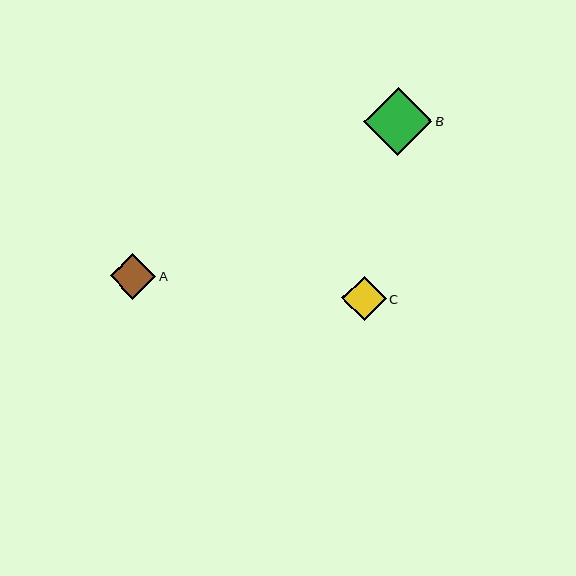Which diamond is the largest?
Diamond B is the largest with a size of approximately 69 pixels.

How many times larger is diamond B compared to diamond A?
Diamond B is approximately 1.5 times the size of diamond A.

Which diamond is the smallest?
Diamond C is the smallest with a size of approximately 45 pixels.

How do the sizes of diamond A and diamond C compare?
Diamond A and diamond C are approximately the same size.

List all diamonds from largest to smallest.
From largest to smallest: B, A, C.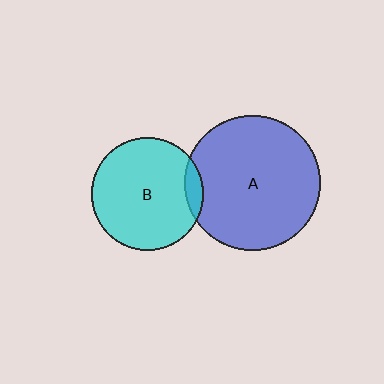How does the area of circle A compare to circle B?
Approximately 1.4 times.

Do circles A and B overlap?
Yes.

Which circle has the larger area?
Circle A (blue).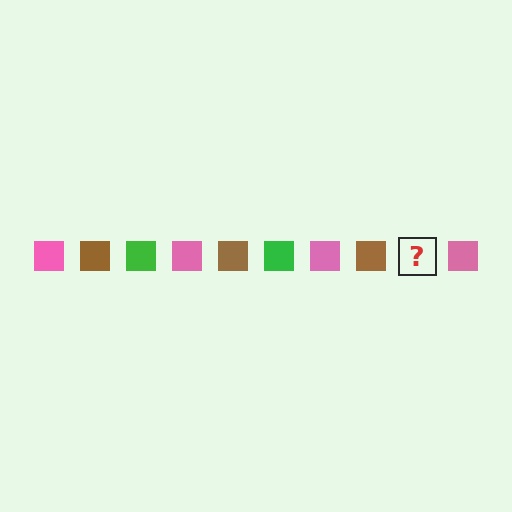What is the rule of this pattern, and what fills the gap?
The rule is that the pattern cycles through pink, brown, green squares. The gap should be filled with a green square.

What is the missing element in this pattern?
The missing element is a green square.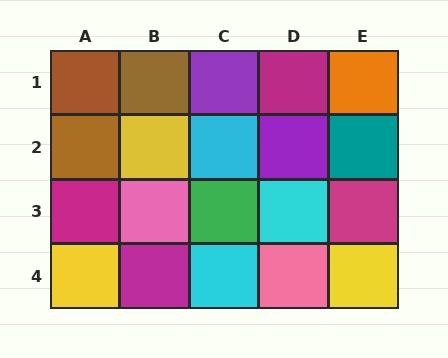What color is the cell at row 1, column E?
Orange.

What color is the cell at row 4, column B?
Magenta.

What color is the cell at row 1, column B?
Brown.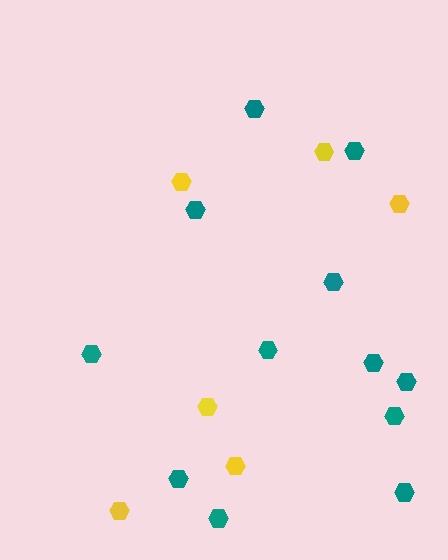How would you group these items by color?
There are 2 groups: one group of teal hexagons (12) and one group of yellow hexagons (6).